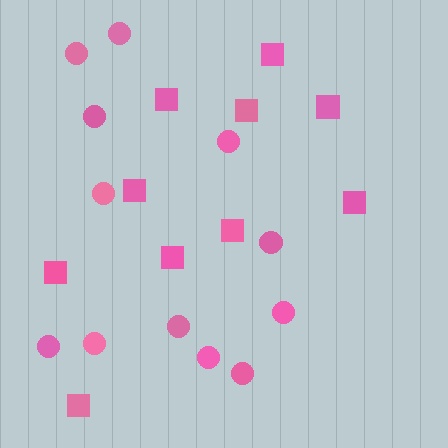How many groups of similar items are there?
There are 2 groups: one group of squares (10) and one group of circles (12).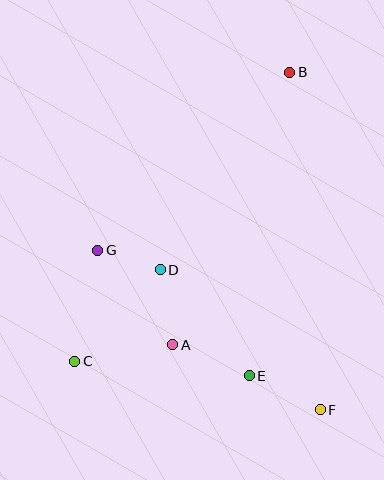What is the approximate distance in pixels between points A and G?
The distance between A and G is approximately 121 pixels.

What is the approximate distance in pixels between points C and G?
The distance between C and G is approximately 114 pixels.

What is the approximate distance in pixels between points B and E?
The distance between B and E is approximately 306 pixels.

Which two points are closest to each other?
Points D and G are closest to each other.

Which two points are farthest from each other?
Points B and C are farthest from each other.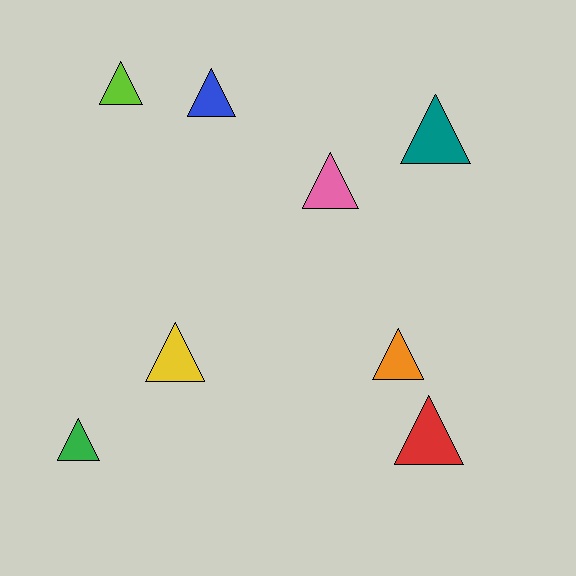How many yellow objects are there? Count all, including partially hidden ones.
There is 1 yellow object.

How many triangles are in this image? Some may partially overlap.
There are 8 triangles.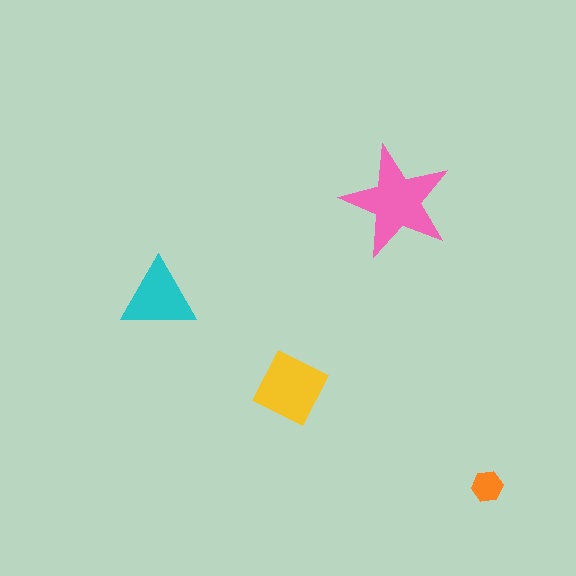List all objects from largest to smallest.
The pink star, the yellow square, the cyan triangle, the orange hexagon.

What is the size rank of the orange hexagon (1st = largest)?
4th.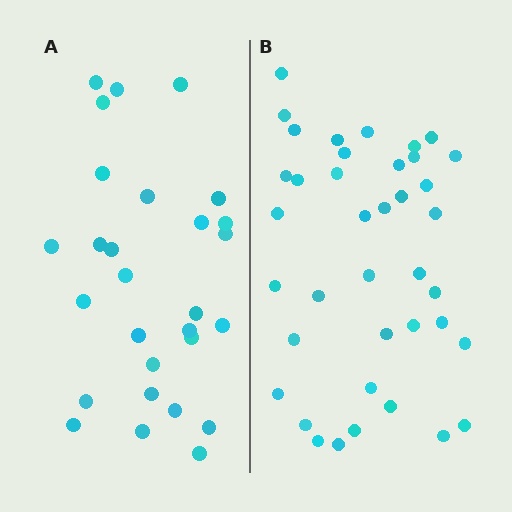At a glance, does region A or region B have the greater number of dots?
Region B (the right region) has more dots.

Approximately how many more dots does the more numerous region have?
Region B has roughly 12 or so more dots than region A.